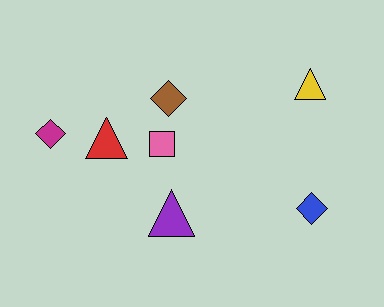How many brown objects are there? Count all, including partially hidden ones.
There is 1 brown object.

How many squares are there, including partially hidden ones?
There is 1 square.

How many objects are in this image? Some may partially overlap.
There are 7 objects.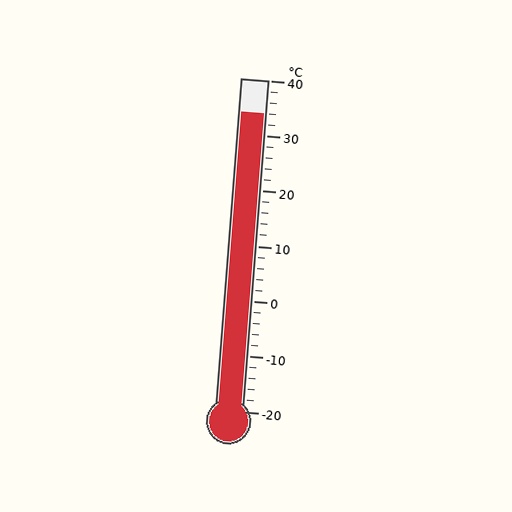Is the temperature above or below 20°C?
The temperature is above 20°C.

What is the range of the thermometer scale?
The thermometer scale ranges from -20°C to 40°C.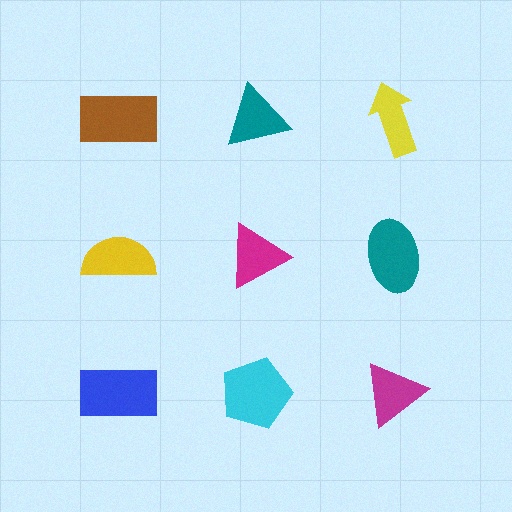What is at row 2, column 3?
A teal ellipse.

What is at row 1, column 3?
A yellow arrow.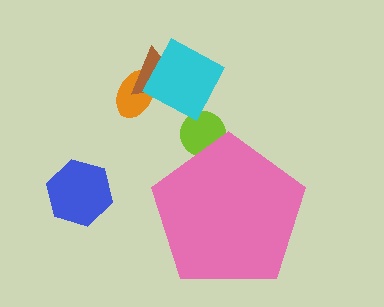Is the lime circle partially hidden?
Yes, the lime circle is partially hidden behind the pink pentagon.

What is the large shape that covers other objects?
A pink pentagon.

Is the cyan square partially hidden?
No, the cyan square is fully visible.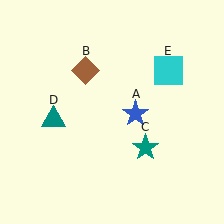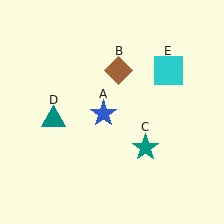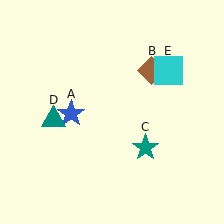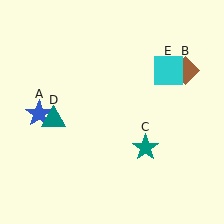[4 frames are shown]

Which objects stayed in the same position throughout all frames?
Teal star (object C) and teal triangle (object D) and cyan square (object E) remained stationary.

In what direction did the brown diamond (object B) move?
The brown diamond (object B) moved right.